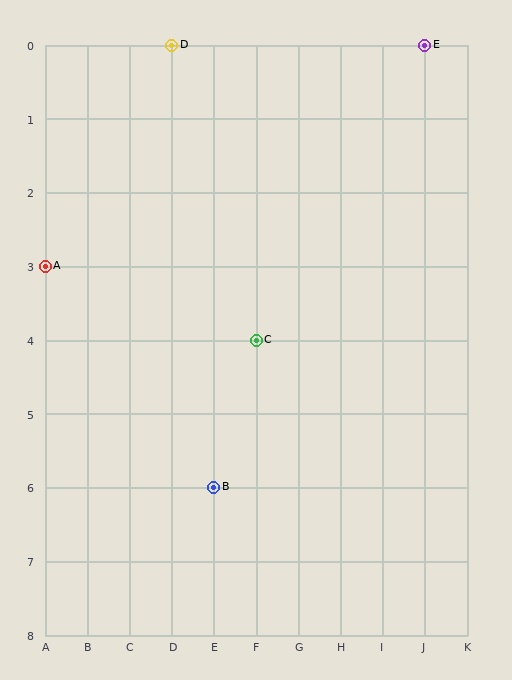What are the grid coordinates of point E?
Point E is at grid coordinates (J, 0).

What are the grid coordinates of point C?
Point C is at grid coordinates (F, 4).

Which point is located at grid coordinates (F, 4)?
Point C is at (F, 4).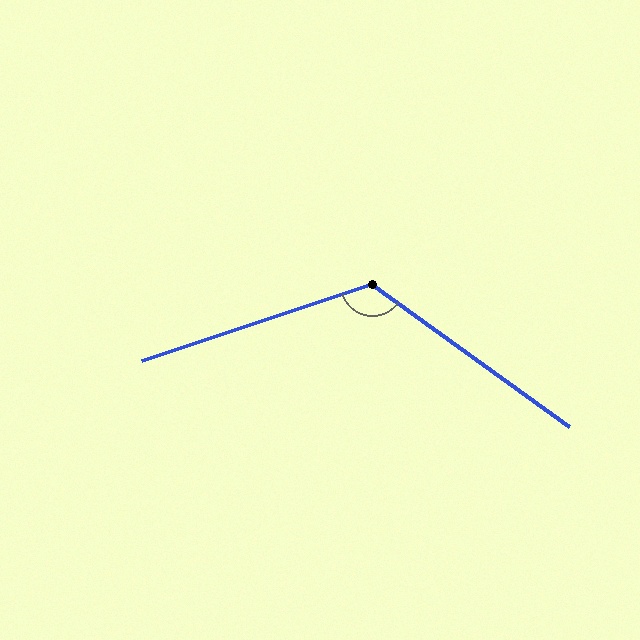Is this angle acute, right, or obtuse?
It is obtuse.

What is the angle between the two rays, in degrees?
Approximately 126 degrees.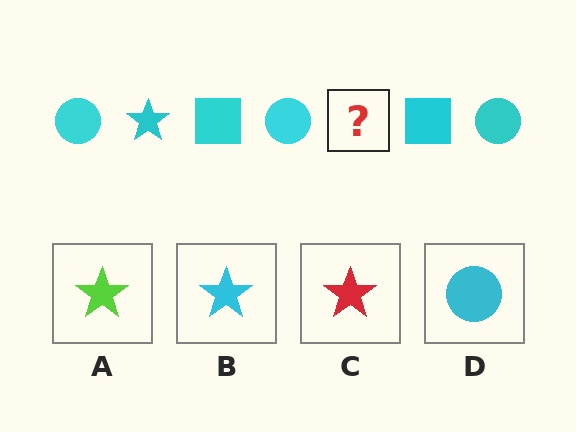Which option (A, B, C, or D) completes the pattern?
B.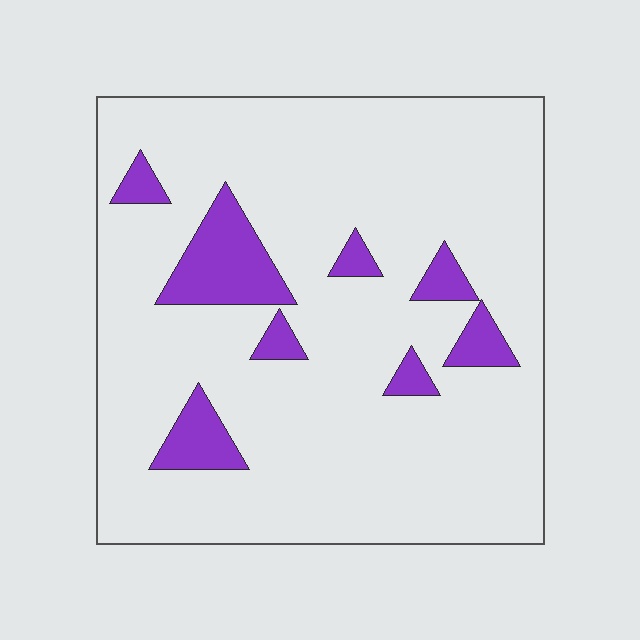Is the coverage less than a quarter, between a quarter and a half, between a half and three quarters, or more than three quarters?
Less than a quarter.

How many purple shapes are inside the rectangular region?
8.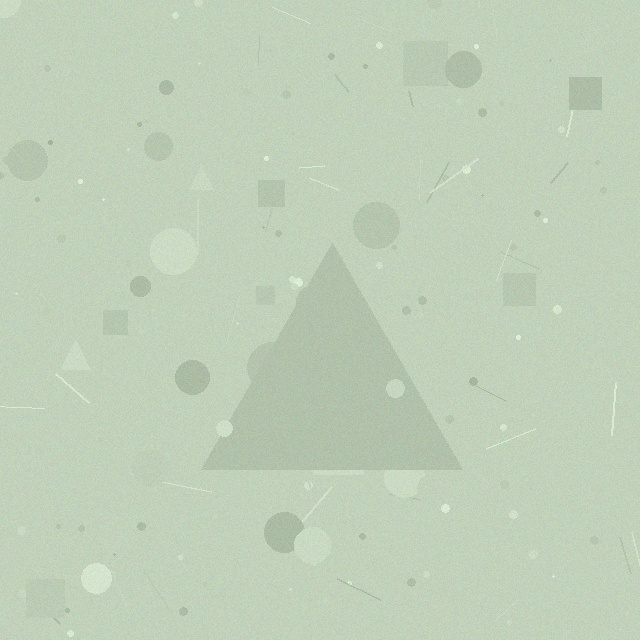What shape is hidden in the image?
A triangle is hidden in the image.